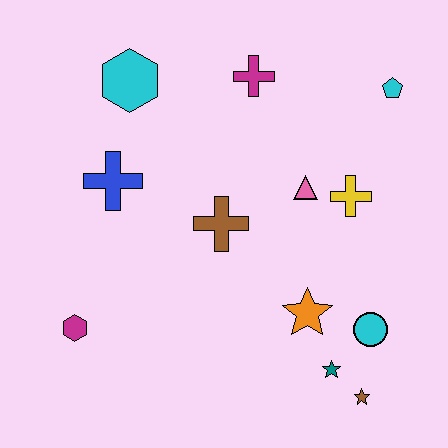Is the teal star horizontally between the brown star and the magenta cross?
Yes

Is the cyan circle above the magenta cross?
No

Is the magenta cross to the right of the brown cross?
Yes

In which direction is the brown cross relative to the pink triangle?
The brown cross is to the left of the pink triangle.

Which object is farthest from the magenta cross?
The brown star is farthest from the magenta cross.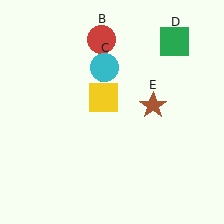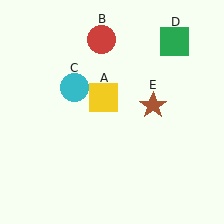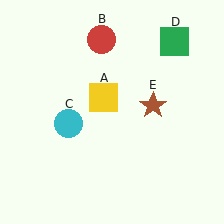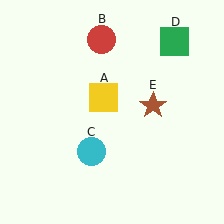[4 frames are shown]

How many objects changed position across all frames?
1 object changed position: cyan circle (object C).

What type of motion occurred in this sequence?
The cyan circle (object C) rotated counterclockwise around the center of the scene.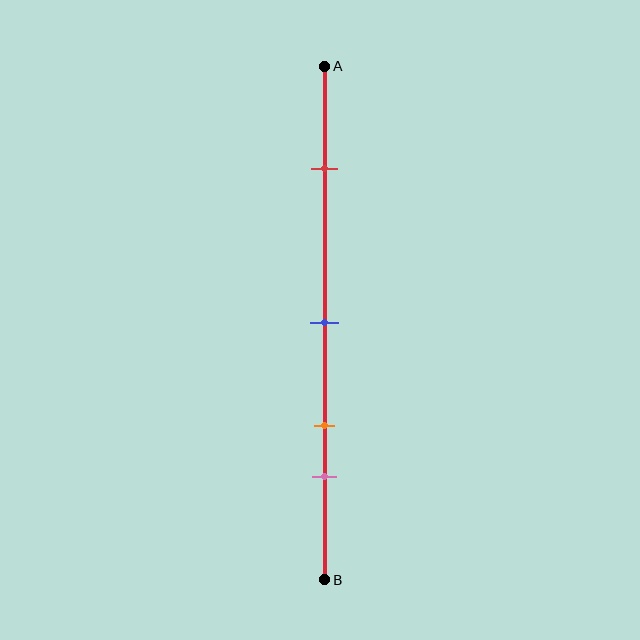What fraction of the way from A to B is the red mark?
The red mark is approximately 20% (0.2) of the way from A to B.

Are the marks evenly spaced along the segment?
No, the marks are not evenly spaced.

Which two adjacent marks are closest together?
The orange and pink marks are the closest adjacent pair.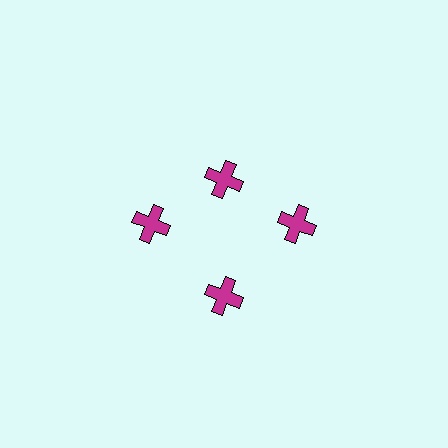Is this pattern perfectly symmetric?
No. The 4 magenta crosses are arranged in a ring, but one element near the 12 o'clock position is pulled inward toward the center, breaking the 4-fold rotational symmetry.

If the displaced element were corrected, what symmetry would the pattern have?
It would have 4-fold rotational symmetry — the pattern would map onto itself every 90 degrees.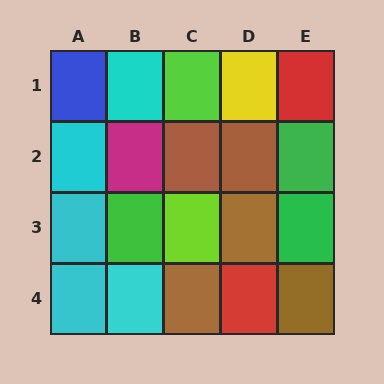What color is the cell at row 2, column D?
Brown.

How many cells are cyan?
5 cells are cyan.